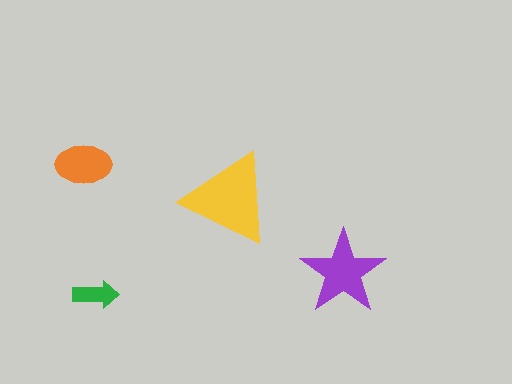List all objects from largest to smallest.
The yellow triangle, the purple star, the orange ellipse, the green arrow.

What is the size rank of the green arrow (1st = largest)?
4th.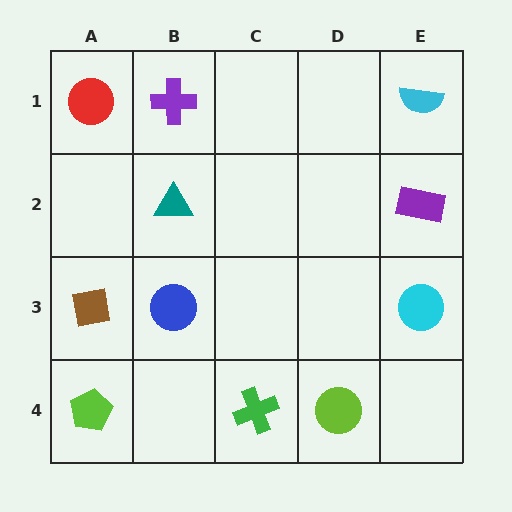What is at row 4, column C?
A green cross.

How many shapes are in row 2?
2 shapes.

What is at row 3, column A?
A brown square.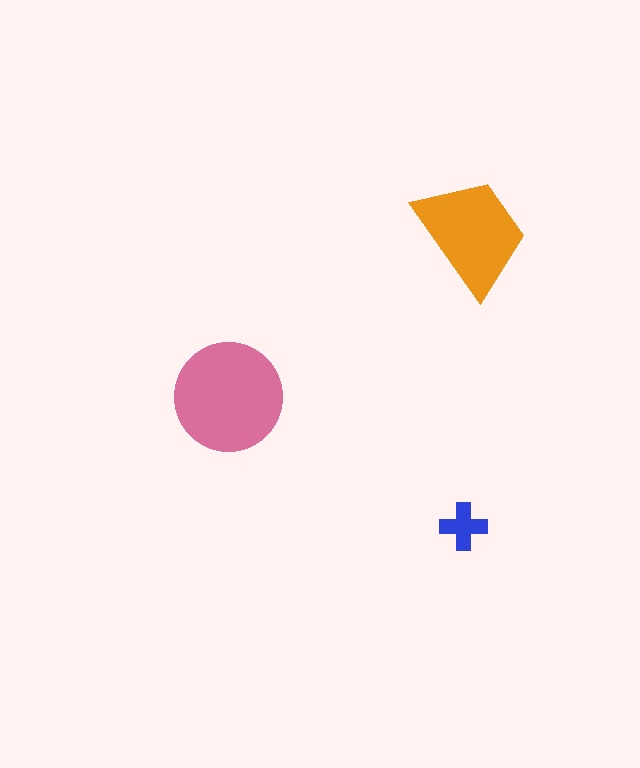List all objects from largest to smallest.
The pink circle, the orange trapezoid, the blue cross.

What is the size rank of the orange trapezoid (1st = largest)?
2nd.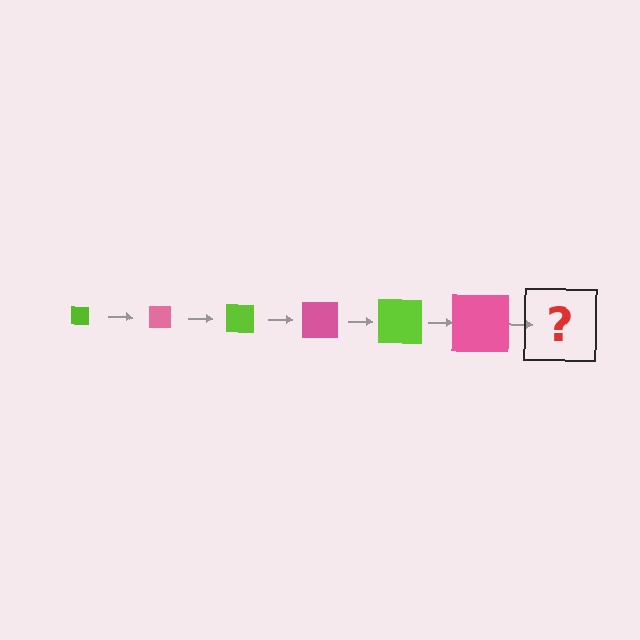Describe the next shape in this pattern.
It should be a lime square, larger than the previous one.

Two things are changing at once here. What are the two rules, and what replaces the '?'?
The two rules are that the square grows larger each step and the color cycles through lime and pink. The '?' should be a lime square, larger than the previous one.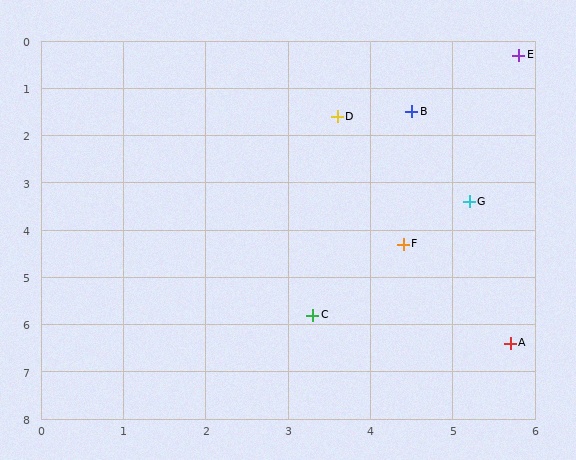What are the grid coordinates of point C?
Point C is at approximately (3.3, 5.8).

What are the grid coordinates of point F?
Point F is at approximately (4.4, 4.3).